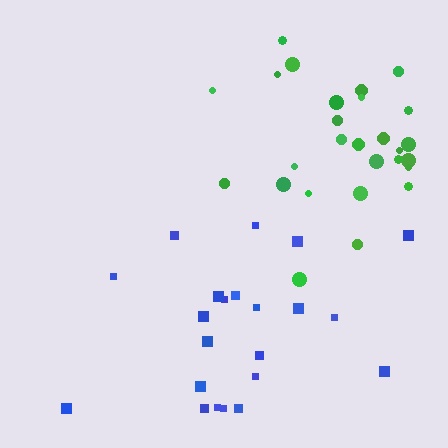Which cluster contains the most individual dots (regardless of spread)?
Green (28).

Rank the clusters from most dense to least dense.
green, blue.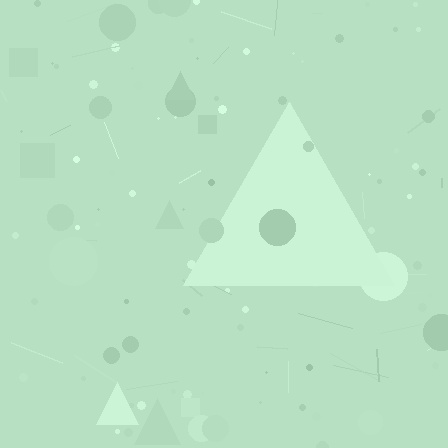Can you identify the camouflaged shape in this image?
The camouflaged shape is a triangle.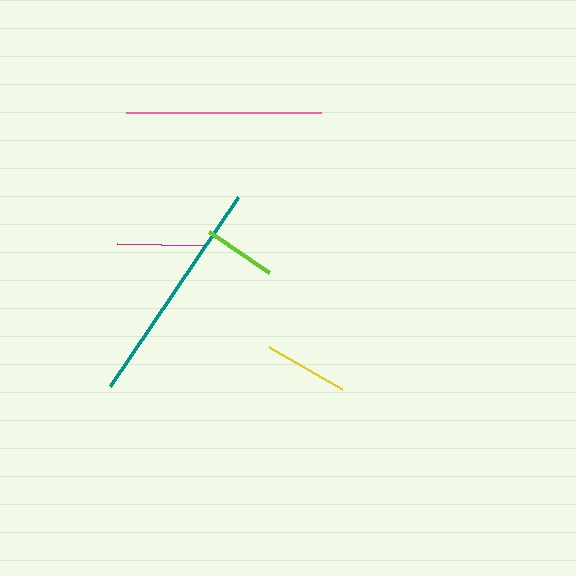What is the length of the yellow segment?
The yellow segment is approximately 85 pixels long.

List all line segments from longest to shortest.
From longest to shortest: teal, pink, magenta, yellow, lime.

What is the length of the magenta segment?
The magenta segment is approximately 89 pixels long.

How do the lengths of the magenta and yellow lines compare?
The magenta and yellow lines are approximately the same length.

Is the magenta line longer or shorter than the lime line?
The magenta line is longer than the lime line.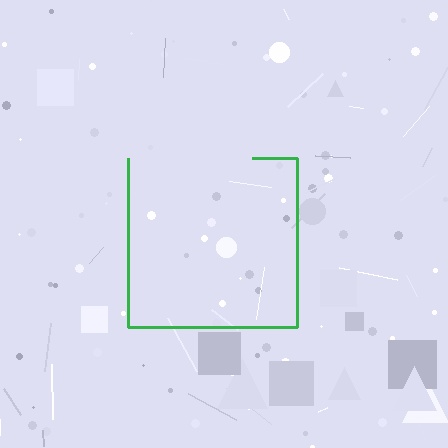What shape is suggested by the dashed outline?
The dashed outline suggests a square.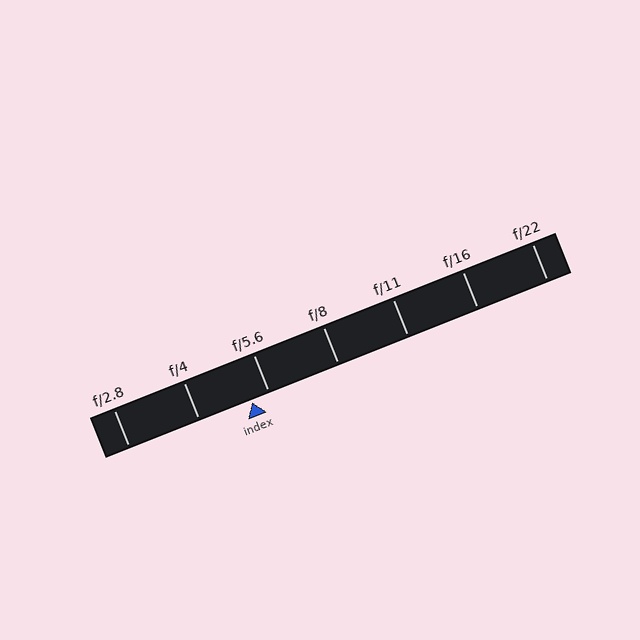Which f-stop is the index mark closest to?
The index mark is closest to f/5.6.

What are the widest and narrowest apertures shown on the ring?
The widest aperture shown is f/2.8 and the narrowest is f/22.